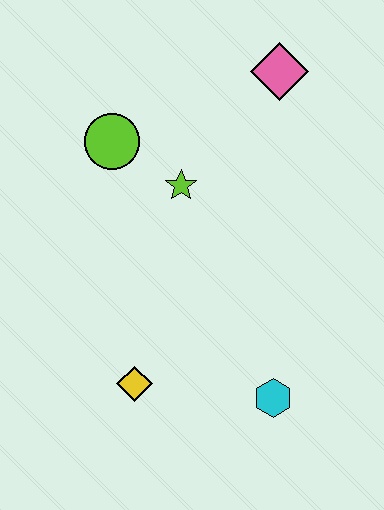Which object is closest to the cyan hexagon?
The yellow diamond is closest to the cyan hexagon.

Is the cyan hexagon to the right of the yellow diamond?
Yes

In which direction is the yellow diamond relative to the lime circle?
The yellow diamond is below the lime circle.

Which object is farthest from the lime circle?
The cyan hexagon is farthest from the lime circle.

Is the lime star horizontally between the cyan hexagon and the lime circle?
Yes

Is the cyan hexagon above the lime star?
No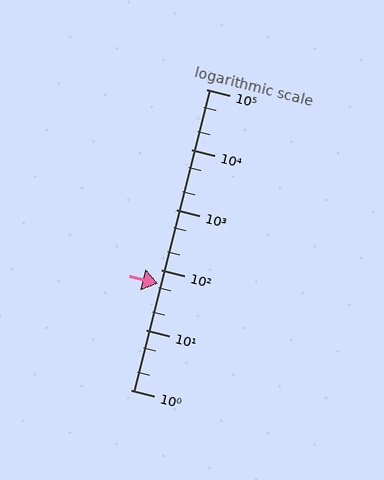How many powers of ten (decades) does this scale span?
The scale spans 5 decades, from 1 to 100000.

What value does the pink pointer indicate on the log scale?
The pointer indicates approximately 58.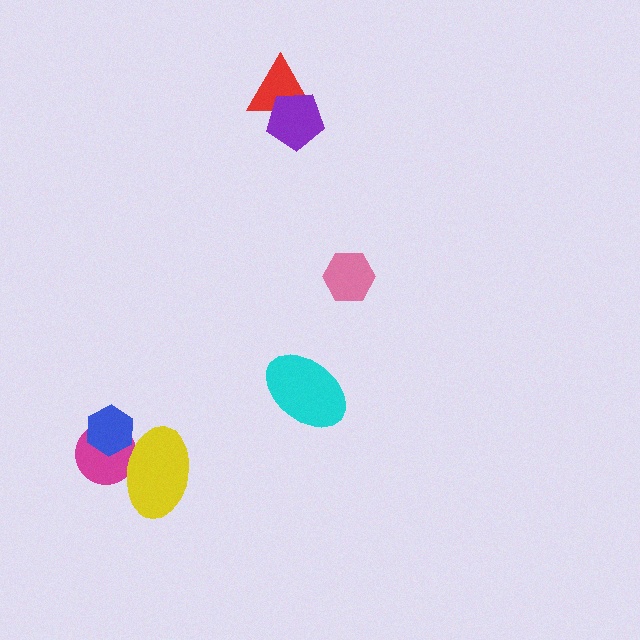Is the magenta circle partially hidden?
Yes, it is partially covered by another shape.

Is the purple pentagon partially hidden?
No, no other shape covers it.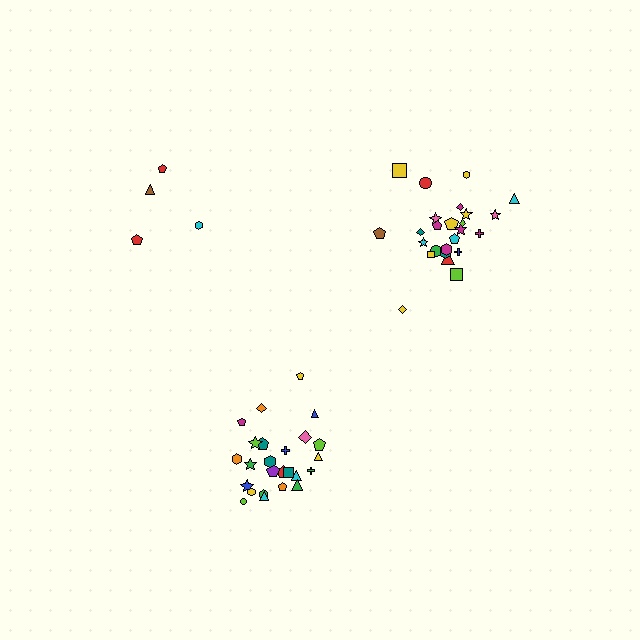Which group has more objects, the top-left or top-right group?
The top-right group.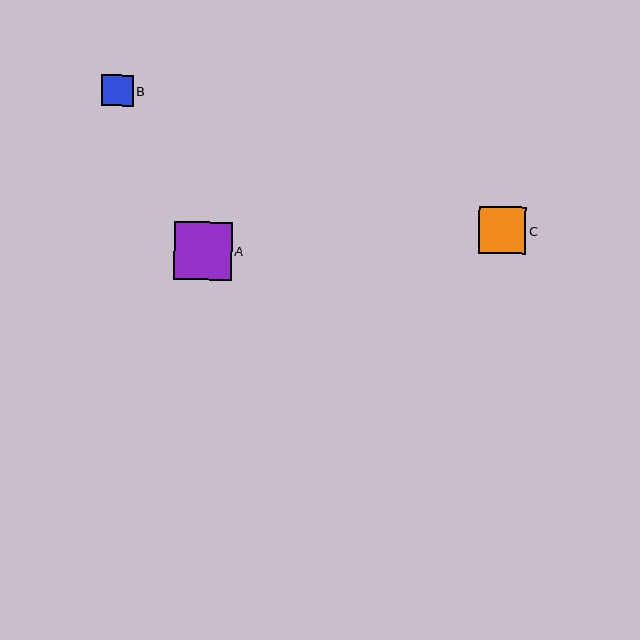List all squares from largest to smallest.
From largest to smallest: A, C, B.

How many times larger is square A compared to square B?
Square A is approximately 1.9 times the size of square B.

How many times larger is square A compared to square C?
Square A is approximately 1.2 times the size of square C.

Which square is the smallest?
Square B is the smallest with a size of approximately 31 pixels.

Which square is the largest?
Square A is the largest with a size of approximately 58 pixels.